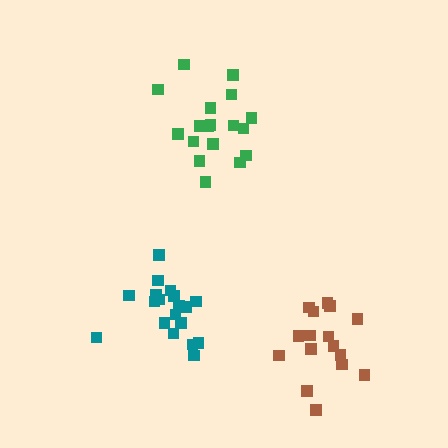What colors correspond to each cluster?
The clusters are colored: teal, brown, green.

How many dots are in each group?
Group 1: 19 dots, Group 2: 16 dots, Group 3: 18 dots (53 total).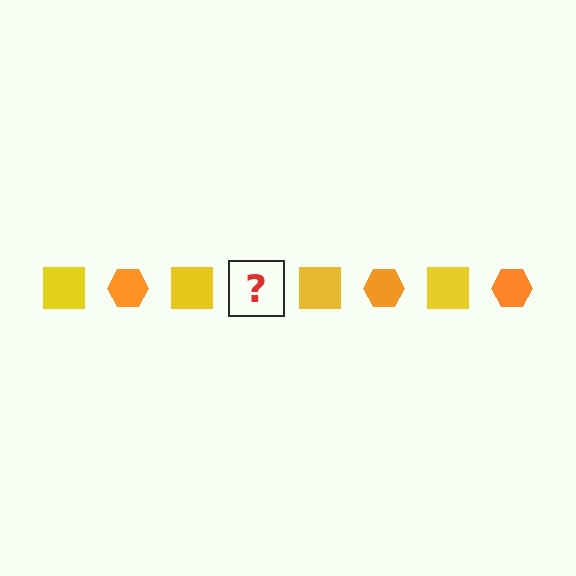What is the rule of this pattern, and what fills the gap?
The rule is that the pattern alternates between yellow square and orange hexagon. The gap should be filled with an orange hexagon.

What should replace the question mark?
The question mark should be replaced with an orange hexagon.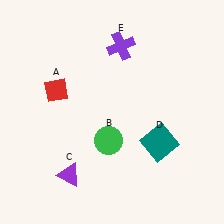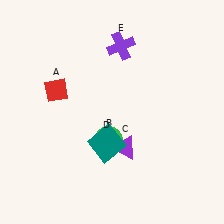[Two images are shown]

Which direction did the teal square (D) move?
The teal square (D) moved left.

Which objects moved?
The objects that moved are: the purple triangle (C), the teal square (D).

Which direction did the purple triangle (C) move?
The purple triangle (C) moved right.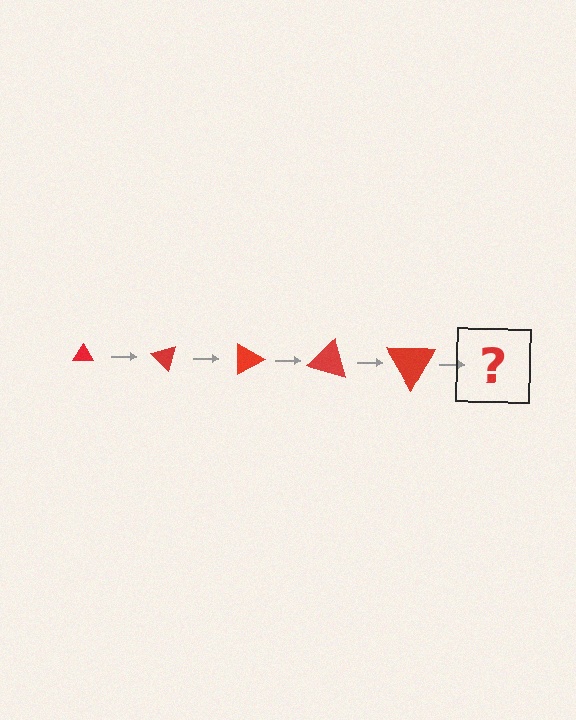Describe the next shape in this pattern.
It should be a triangle, larger than the previous one and rotated 225 degrees from the start.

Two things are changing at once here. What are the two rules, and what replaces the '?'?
The two rules are that the triangle grows larger each step and it rotates 45 degrees each step. The '?' should be a triangle, larger than the previous one and rotated 225 degrees from the start.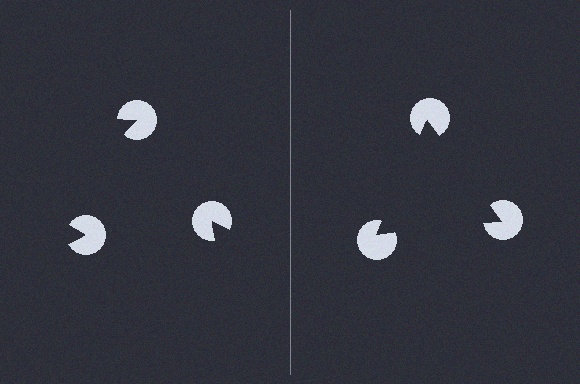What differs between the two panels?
The pac-man discs are positioned identically on both sides; only the wedge orientations differ. On the right they align to a triangle; on the left they are misaligned.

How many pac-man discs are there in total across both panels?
6 — 3 on each side.